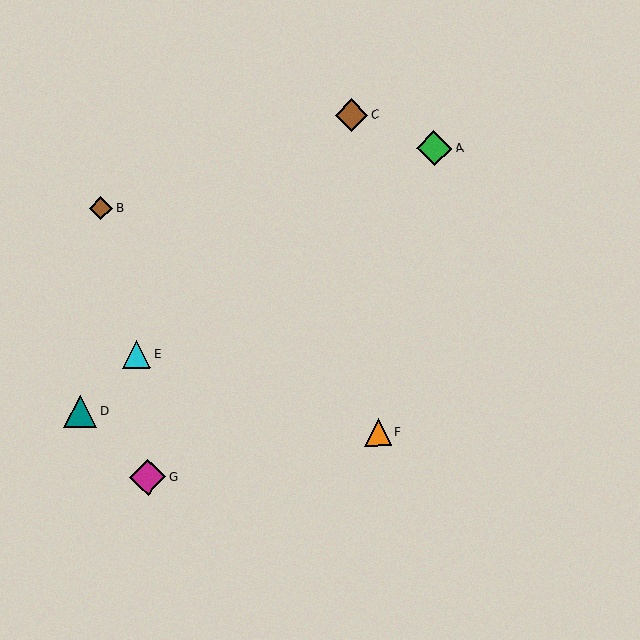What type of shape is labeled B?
Shape B is a brown diamond.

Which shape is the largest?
The magenta diamond (labeled G) is the largest.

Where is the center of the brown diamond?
The center of the brown diamond is at (352, 115).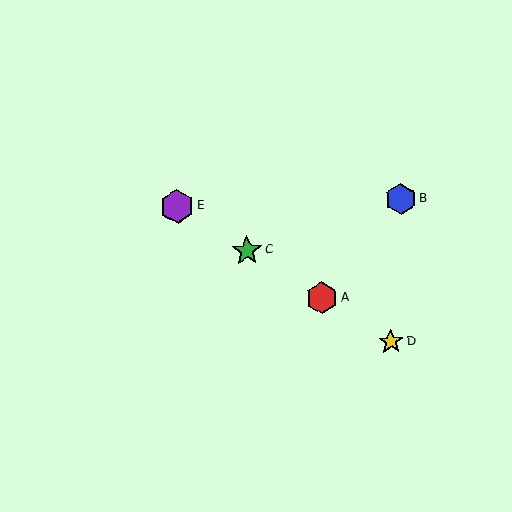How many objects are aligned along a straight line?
4 objects (A, C, D, E) are aligned along a straight line.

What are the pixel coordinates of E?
Object E is at (177, 207).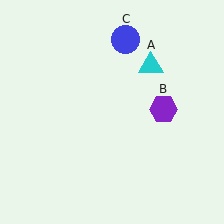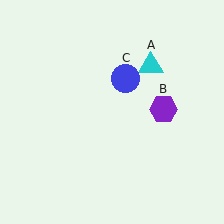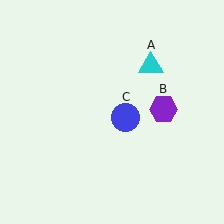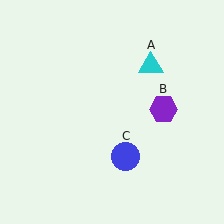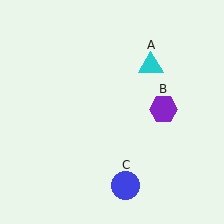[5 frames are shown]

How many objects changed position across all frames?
1 object changed position: blue circle (object C).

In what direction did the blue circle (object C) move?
The blue circle (object C) moved down.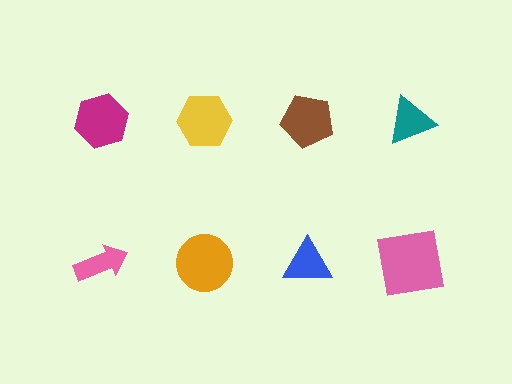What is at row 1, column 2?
A yellow hexagon.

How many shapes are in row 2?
4 shapes.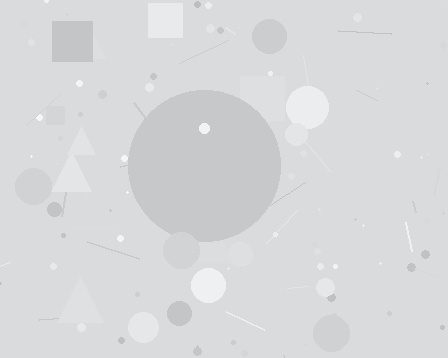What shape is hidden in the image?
A circle is hidden in the image.